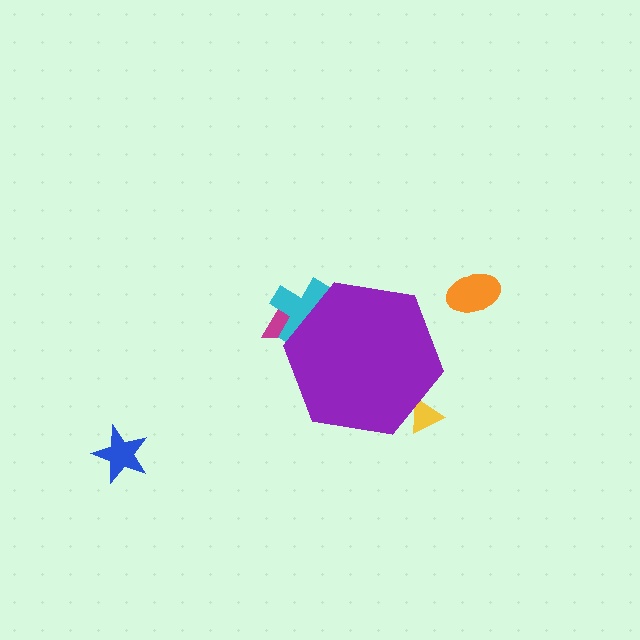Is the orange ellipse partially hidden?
No, the orange ellipse is fully visible.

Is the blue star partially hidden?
No, the blue star is fully visible.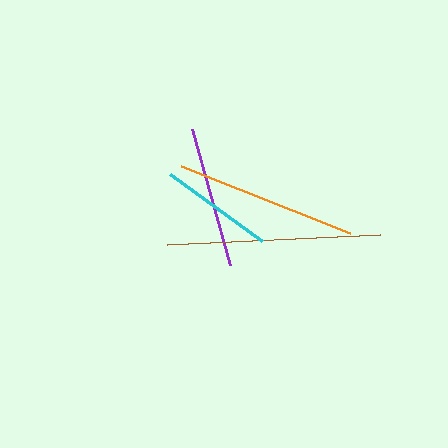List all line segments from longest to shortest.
From longest to shortest: brown, orange, purple, cyan.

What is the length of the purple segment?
The purple segment is approximately 142 pixels long.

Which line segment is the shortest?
The cyan line is the shortest at approximately 115 pixels.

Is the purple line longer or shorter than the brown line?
The brown line is longer than the purple line.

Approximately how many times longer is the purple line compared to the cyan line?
The purple line is approximately 1.2 times the length of the cyan line.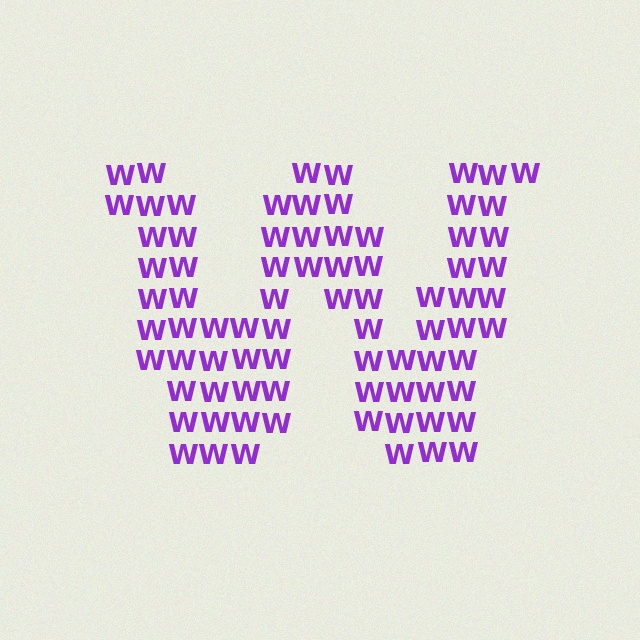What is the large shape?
The large shape is the letter W.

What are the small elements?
The small elements are letter W's.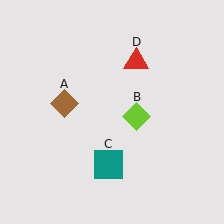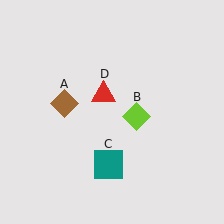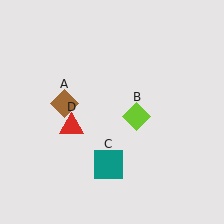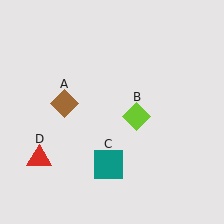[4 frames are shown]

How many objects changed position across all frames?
1 object changed position: red triangle (object D).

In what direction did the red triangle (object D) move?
The red triangle (object D) moved down and to the left.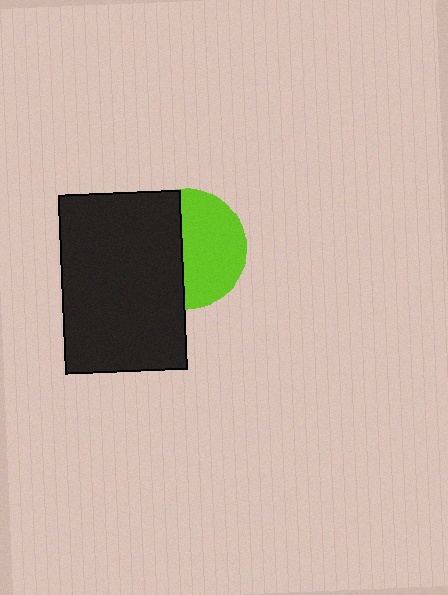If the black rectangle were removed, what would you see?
You would see the complete lime circle.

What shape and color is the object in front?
The object in front is a black rectangle.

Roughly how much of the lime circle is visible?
About half of it is visible (roughly 53%).